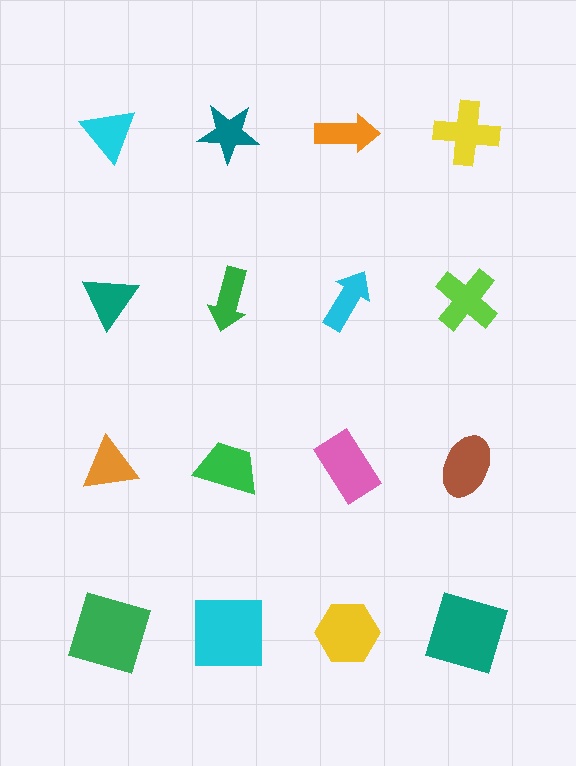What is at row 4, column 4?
A teal square.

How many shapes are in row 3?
4 shapes.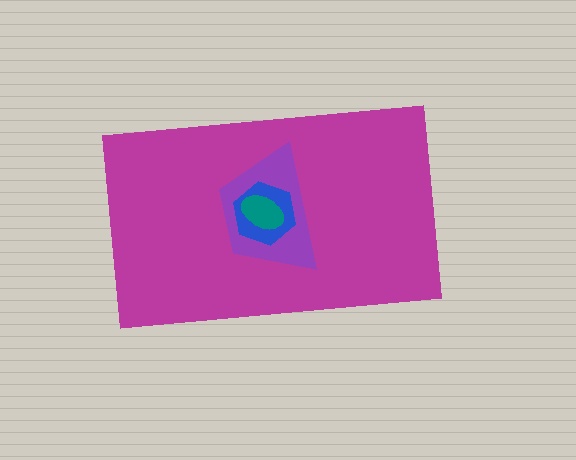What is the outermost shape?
The magenta rectangle.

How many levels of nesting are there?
4.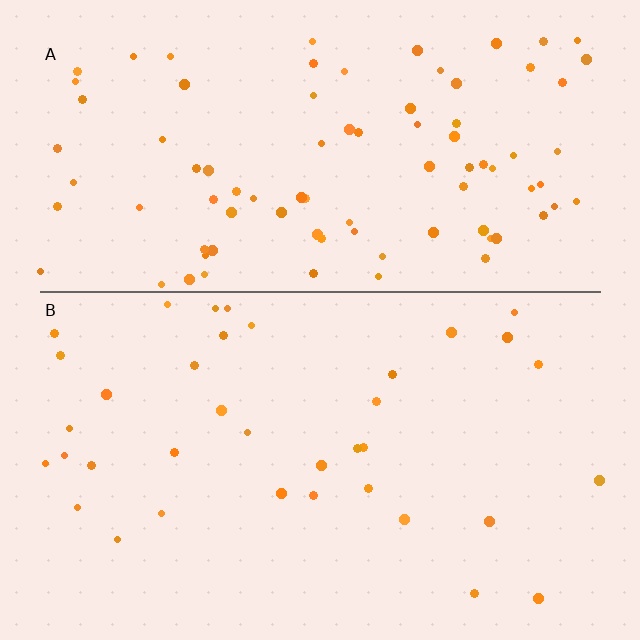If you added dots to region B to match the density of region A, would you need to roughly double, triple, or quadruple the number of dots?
Approximately double.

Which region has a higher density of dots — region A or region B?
A (the top).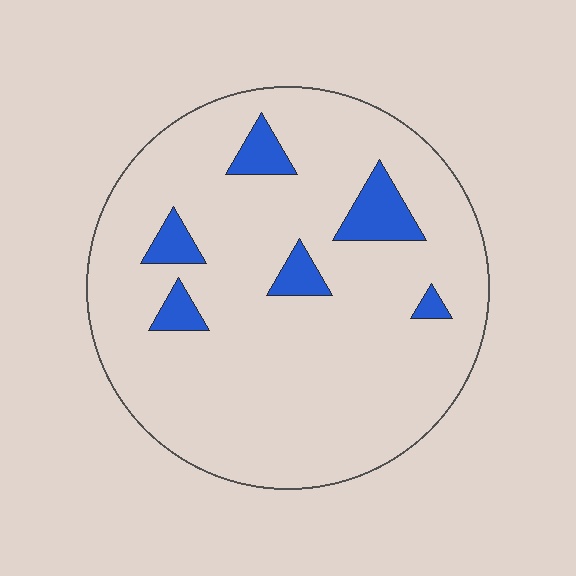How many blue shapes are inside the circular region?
6.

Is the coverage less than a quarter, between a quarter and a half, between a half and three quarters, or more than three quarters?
Less than a quarter.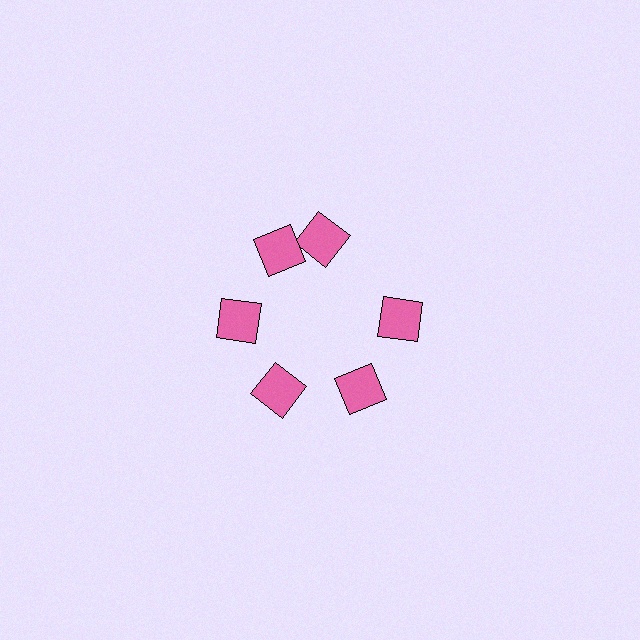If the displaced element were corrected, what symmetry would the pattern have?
It would have 6-fold rotational symmetry — the pattern would map onto itself every 60 degrees.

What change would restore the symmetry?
The symmetry would be restored by rotating it back into even spacing with its neighbors so that all 6 squares sit at equal angles and equal distance from the center.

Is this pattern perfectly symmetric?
No. The 6 pink squares are arranged in a ring, but one element near the 1 o'clock position is rotated out of alignment along the ring, breaking the 6-fold rotational symmetry.